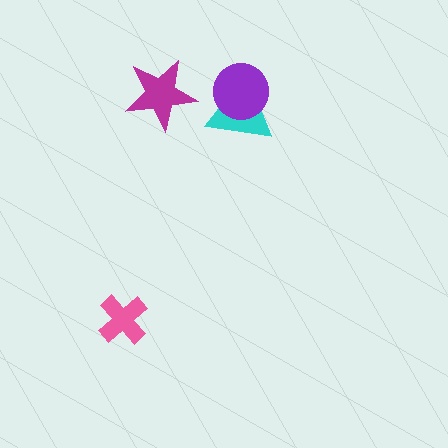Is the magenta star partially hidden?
No, no other shape covers it.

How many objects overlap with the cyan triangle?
1 object overlaps with the cyan triangle.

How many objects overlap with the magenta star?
0 objects overlap with the magenta star.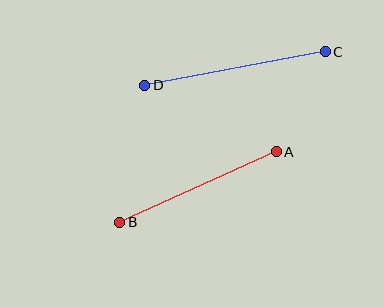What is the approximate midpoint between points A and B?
The midpoint is at approximately (198, 187) pixels.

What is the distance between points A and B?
The distance is approximately 172 pixels.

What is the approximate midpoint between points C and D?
The midpoint is at approximately (235, 69) pixels.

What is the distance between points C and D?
The distance is approximately 183 pixels.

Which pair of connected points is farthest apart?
Points C and D are farthest apart.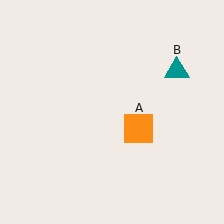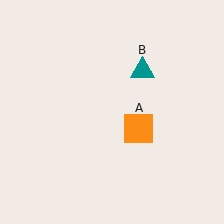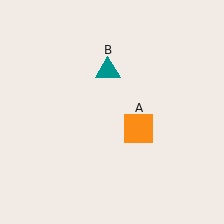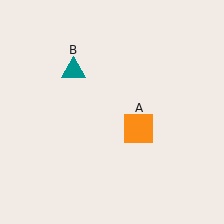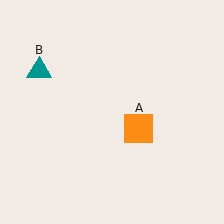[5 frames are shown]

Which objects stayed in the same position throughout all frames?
Orange square (object A) remained stationary.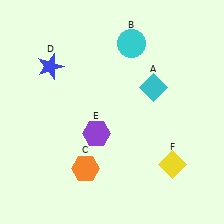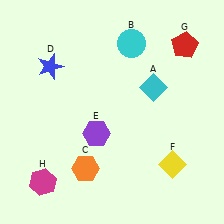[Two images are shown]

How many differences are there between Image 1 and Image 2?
There are 2 differences between the two images.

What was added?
A red pentagon (G), a magenta hexagon (H) were added in Image 2.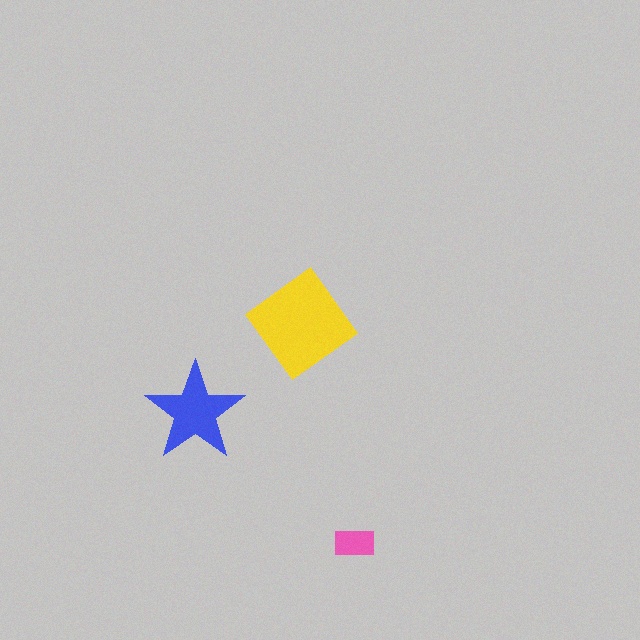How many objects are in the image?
There are 3 objects in the image.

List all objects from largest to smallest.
The yellow diamond, the blue star, the pink rectangle.